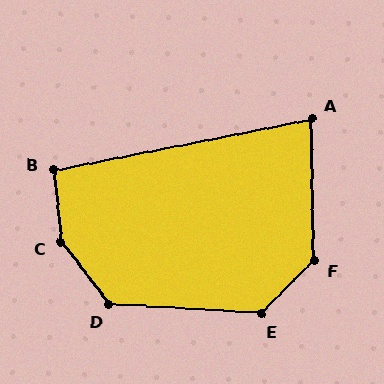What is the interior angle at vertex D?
Approximately 131 degrees (obtuse).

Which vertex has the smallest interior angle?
A, at approximately 80 degrees.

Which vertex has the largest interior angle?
C, at approximately 149 degrees.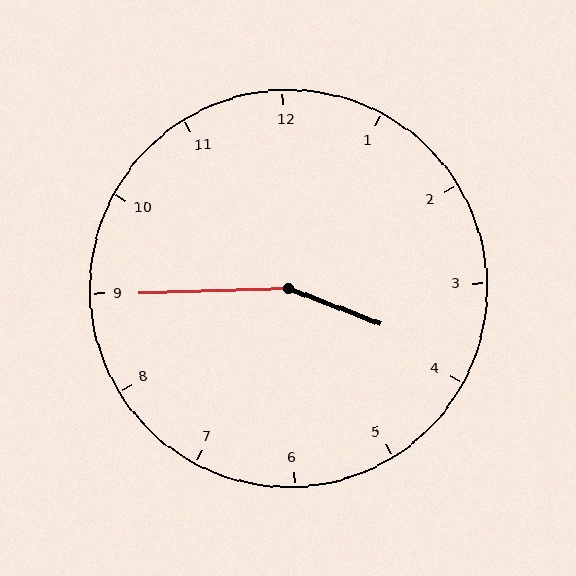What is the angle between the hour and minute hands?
Approximately 158 degrees.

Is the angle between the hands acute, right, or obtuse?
It is obtuse.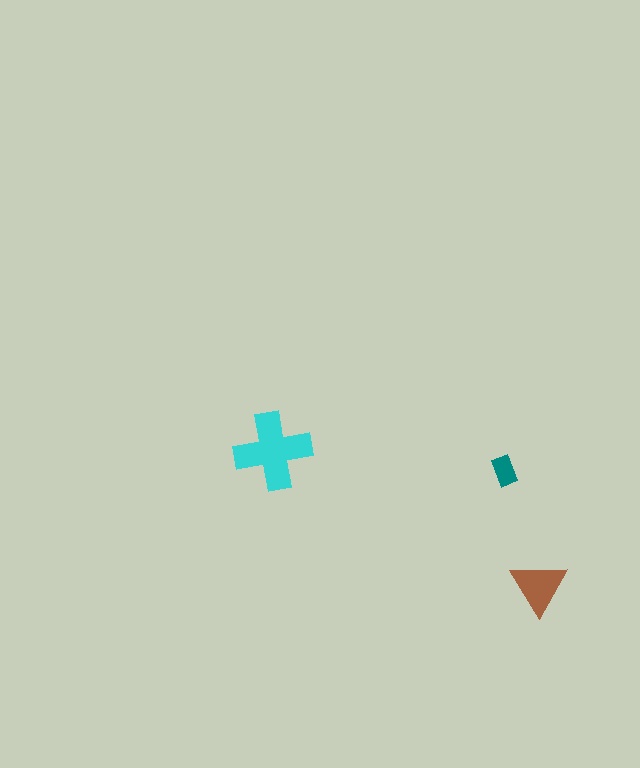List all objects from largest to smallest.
The cyan cross, the brown triangle, the teal rectangle.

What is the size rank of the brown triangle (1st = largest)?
2nd.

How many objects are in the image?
There are 3 objects in the image.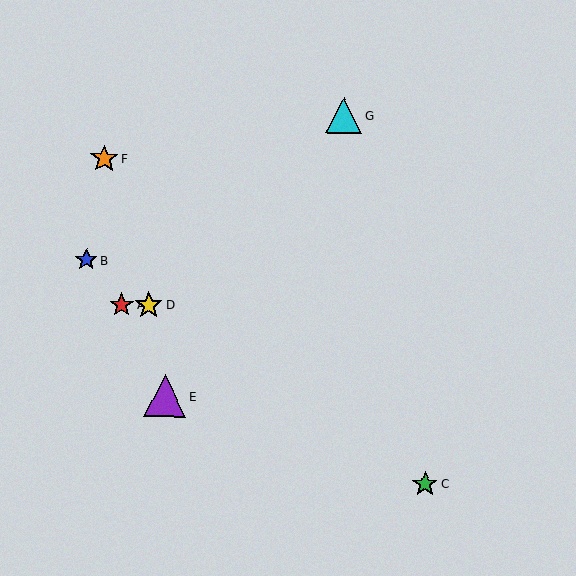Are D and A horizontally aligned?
Yes, both are at y≈305.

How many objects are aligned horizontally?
2 objects (A, D) are aligned horizontally.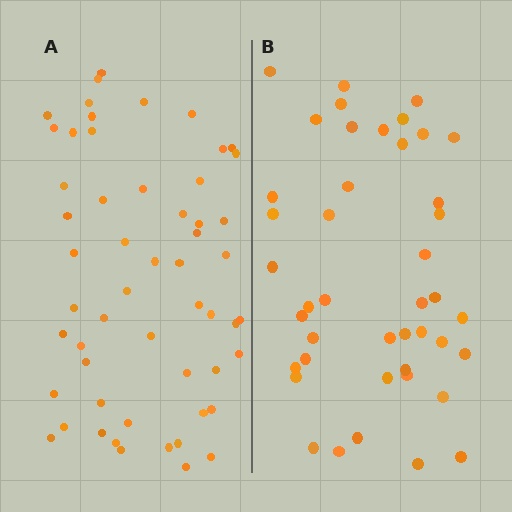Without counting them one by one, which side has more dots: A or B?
Region A (the left region) has more dots.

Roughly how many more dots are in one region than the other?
Region A has roughly 12 or so more dots than region B.